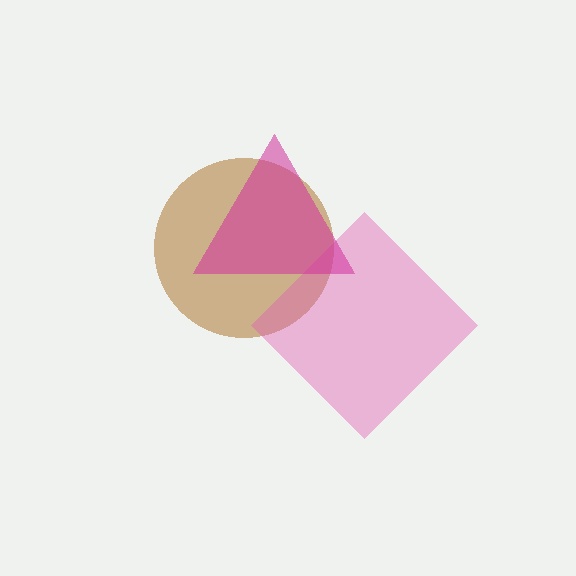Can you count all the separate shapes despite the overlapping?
Yes, there are 3 separate shapes.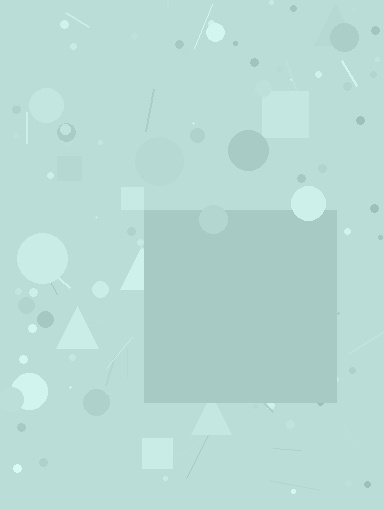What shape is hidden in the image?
A square is hidden in the image.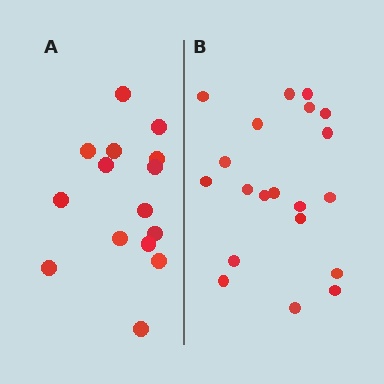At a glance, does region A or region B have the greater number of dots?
Region B (the right region) has more dots.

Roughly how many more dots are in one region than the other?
Region B has about 5 more dots than region A.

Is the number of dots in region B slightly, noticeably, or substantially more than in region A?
Region B has noticeably more, but not dramatically so. The ratio is roughly 1.3 to 1.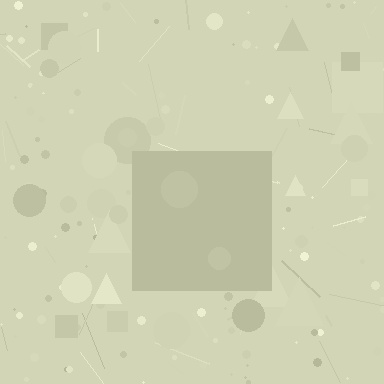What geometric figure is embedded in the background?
A square is embedded in the background.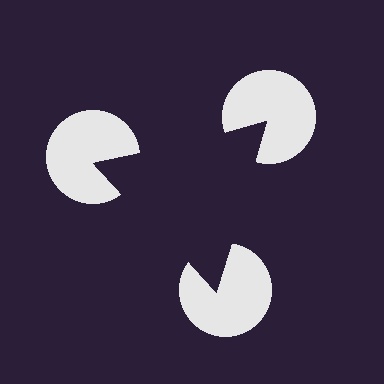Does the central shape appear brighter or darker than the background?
It typically appears slightly darker than the background, even though no actual brightness change is drawn.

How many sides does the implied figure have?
3 sides.